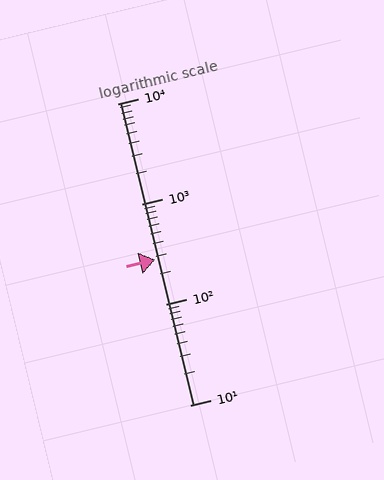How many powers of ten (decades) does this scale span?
The scale spans 3 decades, from 10 to 10000.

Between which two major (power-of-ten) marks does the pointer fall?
The pointer is between 100 and 1000.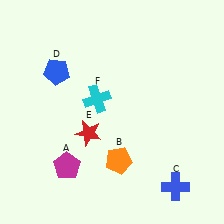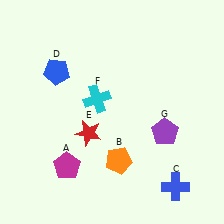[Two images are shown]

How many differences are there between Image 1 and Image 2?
There is 1 difference between the two images.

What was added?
A purple pentagon (G) was added in Image 2.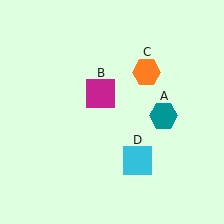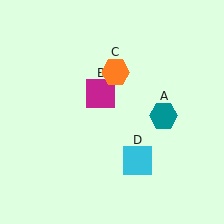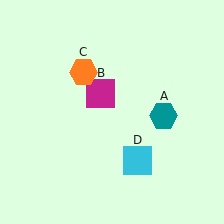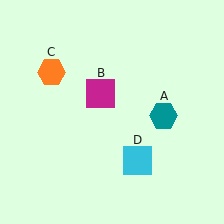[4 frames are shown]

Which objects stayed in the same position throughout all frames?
Teal hexagon (object A) and magenta square (object B) and cyan square (object D) remained stationary.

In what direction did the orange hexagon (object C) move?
The orange hexagon (object C) moved left.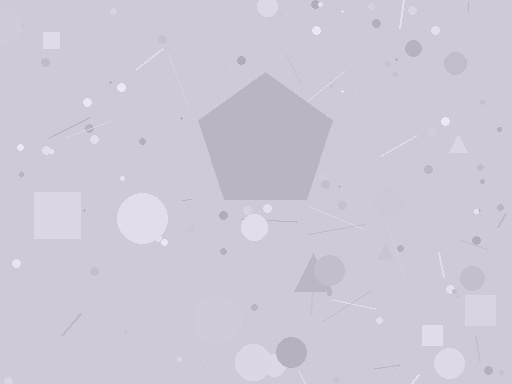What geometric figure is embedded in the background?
A pentagon is embedded in the background.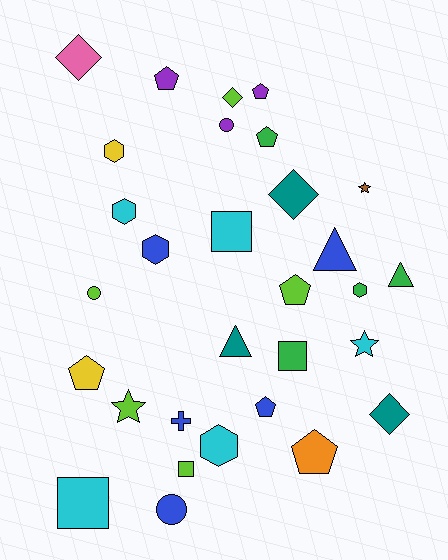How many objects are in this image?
There are 30 objects.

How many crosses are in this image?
There is 1 cross.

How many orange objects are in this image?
There is 1 orange object.